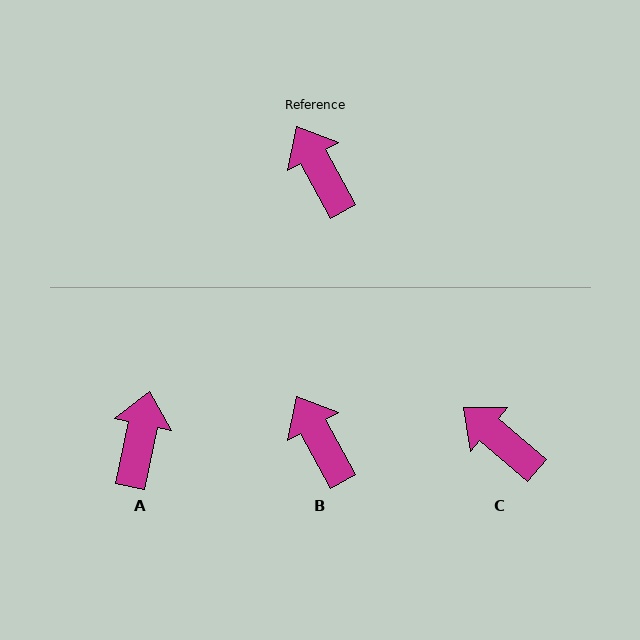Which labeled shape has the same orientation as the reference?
B.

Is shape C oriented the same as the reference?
No, it is off by about 21 degrees.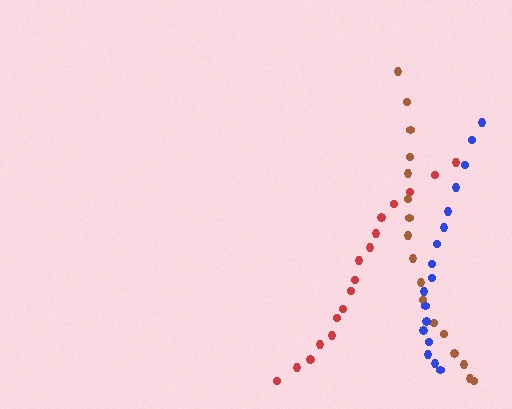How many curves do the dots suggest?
There are 3 distinct paths.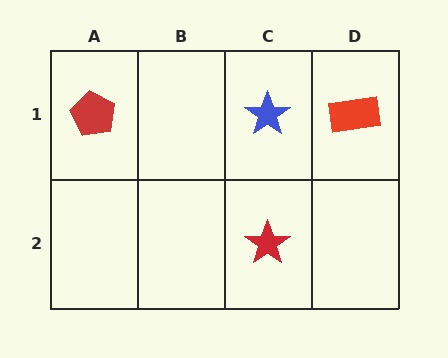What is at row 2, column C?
A red star.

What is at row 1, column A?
A red pentagon.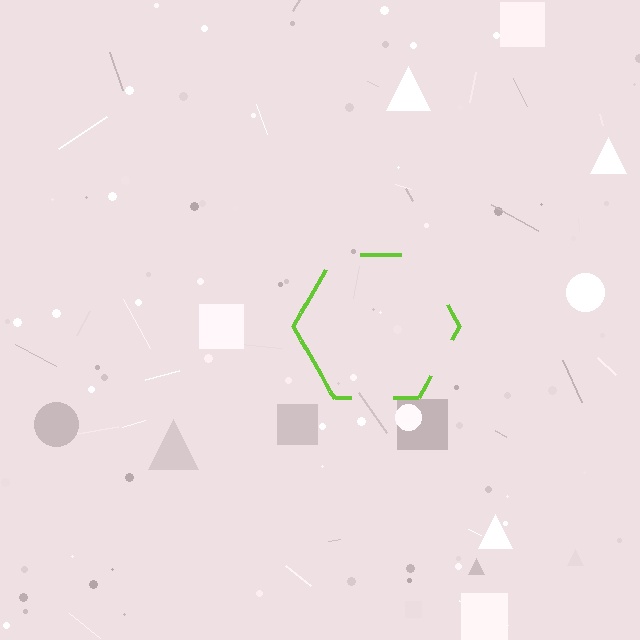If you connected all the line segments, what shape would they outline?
They would outline a hexagon.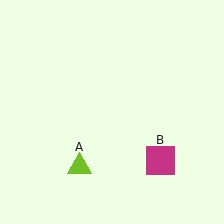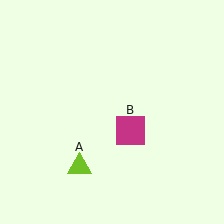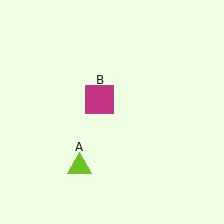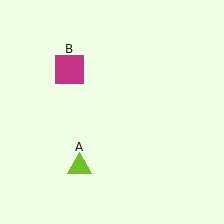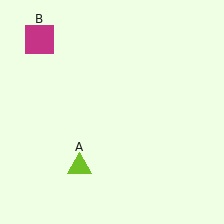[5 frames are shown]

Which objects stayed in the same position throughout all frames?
Lime triangle (object A) remained stationary.